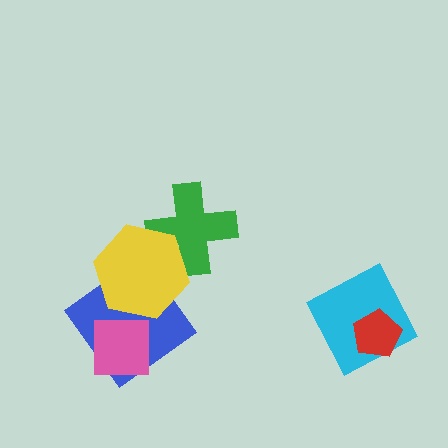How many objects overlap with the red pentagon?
1 object overlaps with the red pentagon.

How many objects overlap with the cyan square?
1 object overlaps with the cyan square.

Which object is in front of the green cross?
The yellow hexagon is in front of the green cross.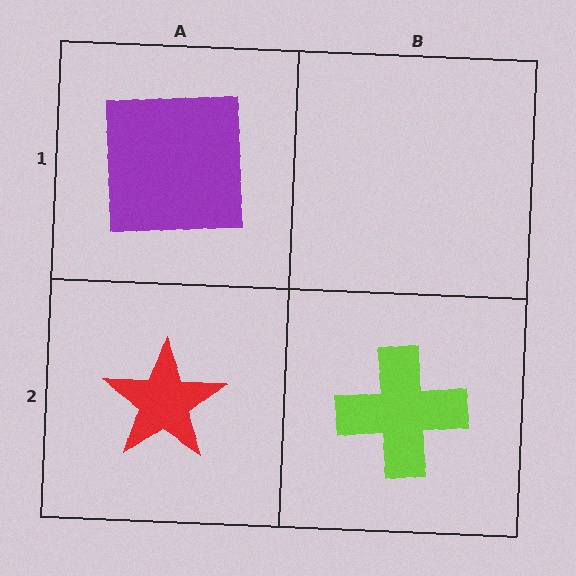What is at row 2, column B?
A lime cross.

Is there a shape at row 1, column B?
No, that cell is empty.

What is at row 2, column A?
A red star.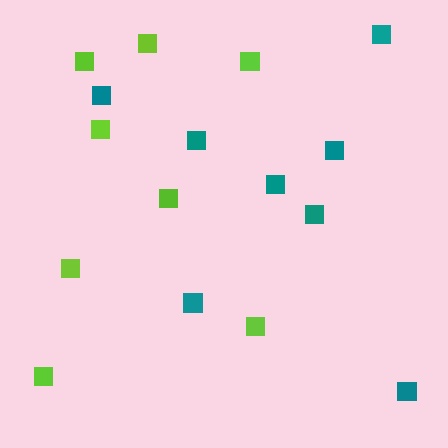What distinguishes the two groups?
There are 2 groups: one group of lime squares (8) and one group of teal squares (8).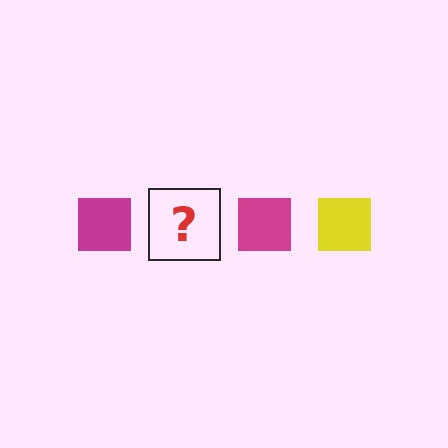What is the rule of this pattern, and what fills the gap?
The rule is that the pattern cycles through magenta, yellow squares. The gap should be filled with a yellow square.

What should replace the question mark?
The question mark should be replaced with a yellow square.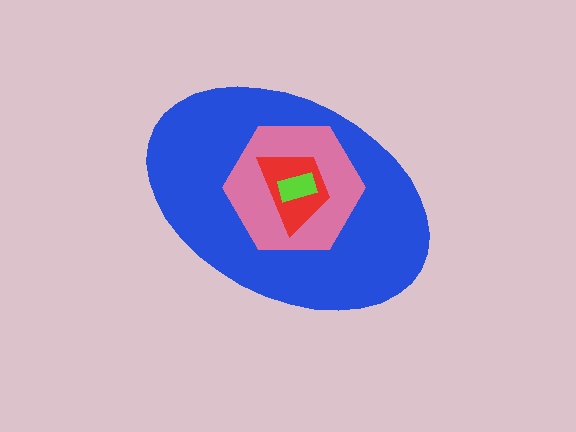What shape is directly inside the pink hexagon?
The red trapezoid.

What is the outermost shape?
The blue ellipse.